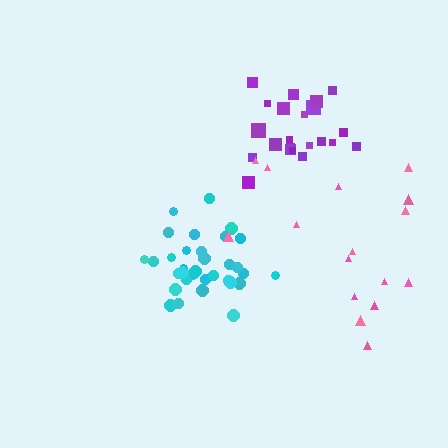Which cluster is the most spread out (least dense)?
Pink.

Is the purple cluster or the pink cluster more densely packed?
Purple.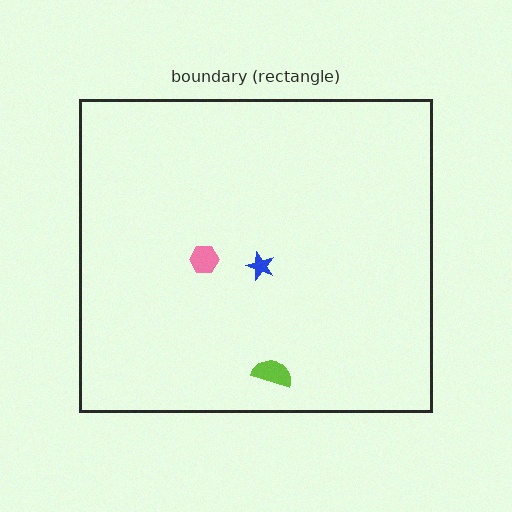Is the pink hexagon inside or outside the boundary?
Inside.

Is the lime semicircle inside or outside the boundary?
Inside.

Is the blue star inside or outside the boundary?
Inside.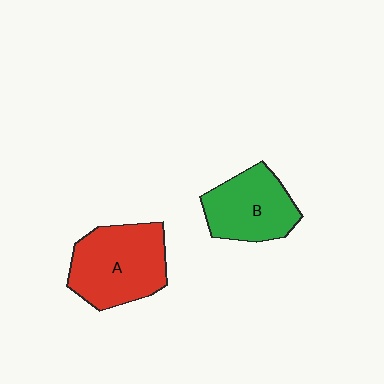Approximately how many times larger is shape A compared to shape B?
Approximately 1.3 times.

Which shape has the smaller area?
Shape B (green).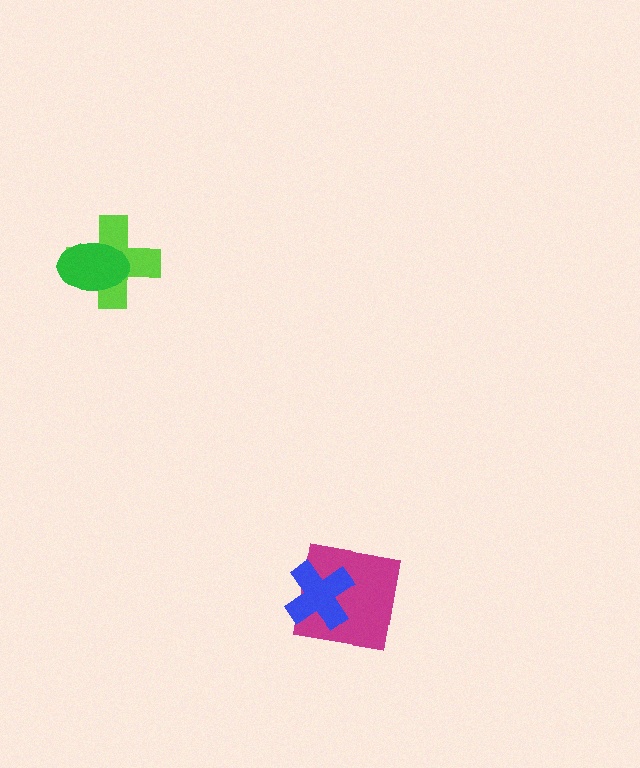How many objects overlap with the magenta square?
1 object overlaps with the magenta square.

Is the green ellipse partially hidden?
No, no other shape covers it.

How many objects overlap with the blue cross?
1 object overlaps with the blue cross.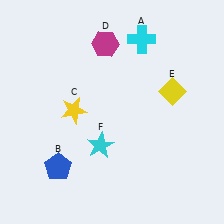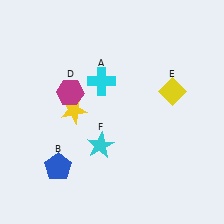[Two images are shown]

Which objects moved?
The objects that moved are: the cyan cross (A), the magenta hexagon (D).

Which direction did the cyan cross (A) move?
The cyan cross (A) moved down.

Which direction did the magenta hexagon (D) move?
The magenta hexagon (D) moved down.